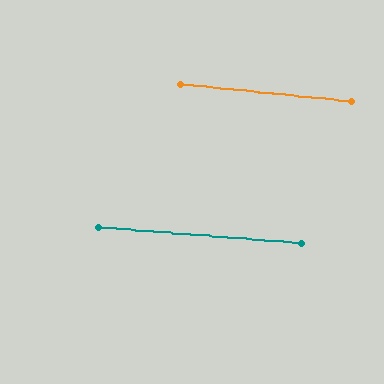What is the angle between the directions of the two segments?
Approximately 1 degree.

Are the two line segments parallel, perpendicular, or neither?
Parallel — their directions differ by only 1.3°.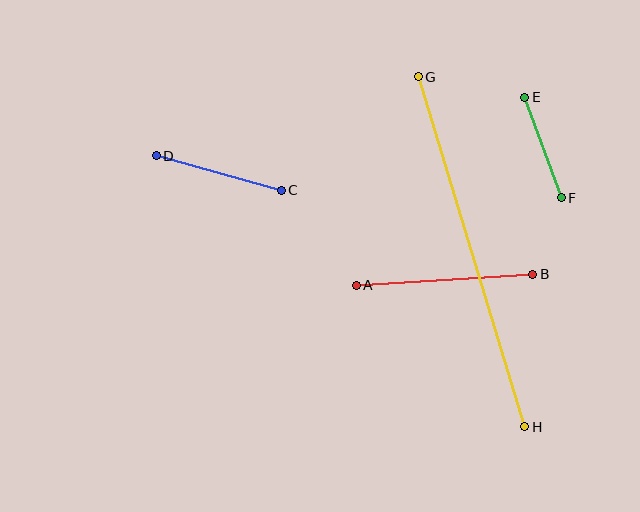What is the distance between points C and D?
The distance is approximately 130 pixels.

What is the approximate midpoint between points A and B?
The midpoint is at approximately (444, 280) pixels.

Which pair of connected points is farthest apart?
Points G and H are farthest apart.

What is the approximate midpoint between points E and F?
The midpoint is at approximately (543, 147) pixels.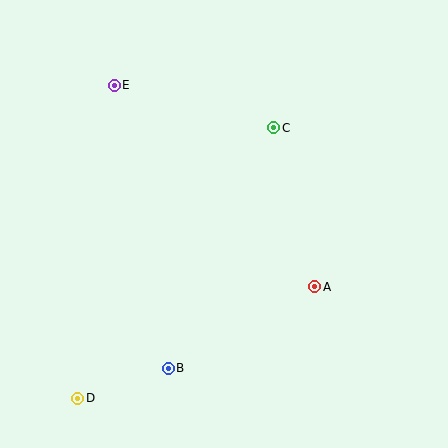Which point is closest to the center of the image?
Point C at (274, 128) is closest to the center.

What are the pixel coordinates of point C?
Point C is at (274, 128).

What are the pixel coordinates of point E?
Point E is at (114, 85).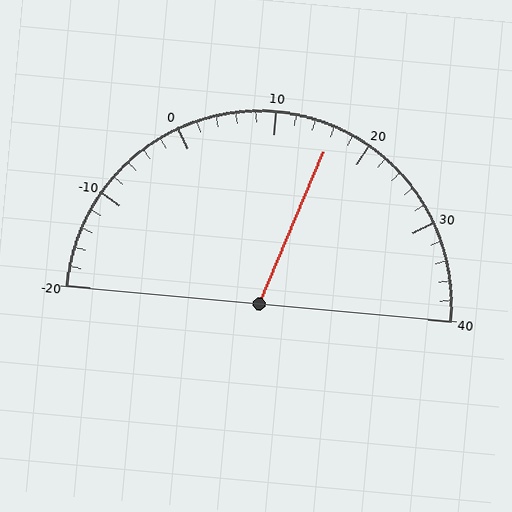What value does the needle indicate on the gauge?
The needle indicates approximately 16.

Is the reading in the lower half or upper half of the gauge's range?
The reading is in the upper half of the range (-20 to 40).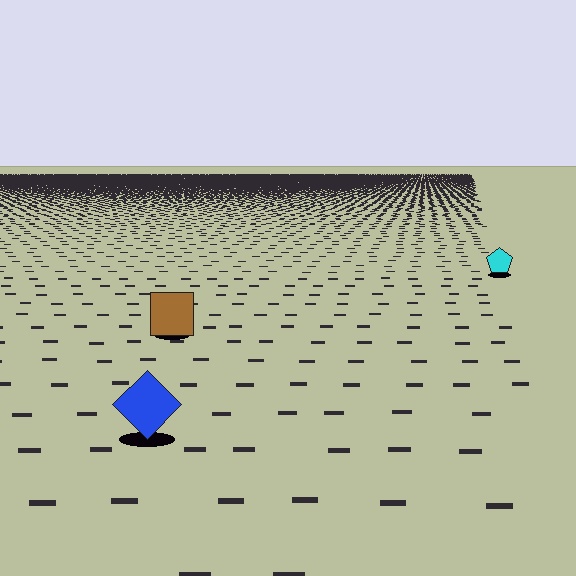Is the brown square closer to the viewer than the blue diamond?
No. The blue diamond is closer — you can tell from the texture gradient: the ground texture is coarser near it.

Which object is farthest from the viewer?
The cyan pentagon is farthest from the viewer. It appears smaller and the ground texture around it is denser.